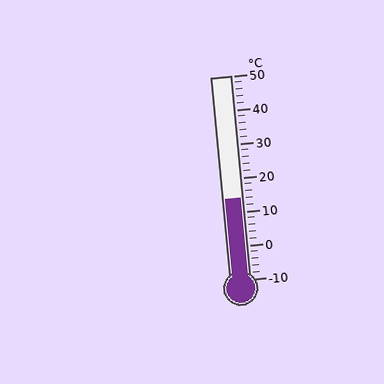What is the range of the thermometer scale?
The thermometer scale ranges from -10°C to 50°C.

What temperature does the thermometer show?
The thermometer shows approximately 14°C.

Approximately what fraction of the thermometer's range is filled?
The thermometer is filled to approximately 40% of its range.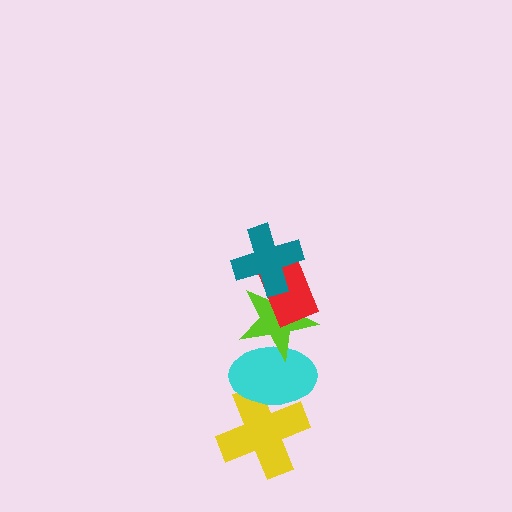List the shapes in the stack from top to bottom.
From top to bottom: the teal cross, the red rectangle, the lime star, the cyan ellipse, the yellow cross.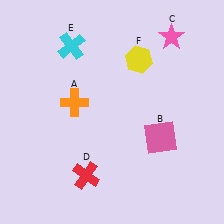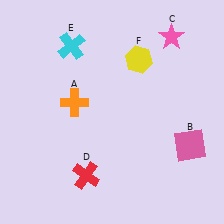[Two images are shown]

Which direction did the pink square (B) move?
The pink square (B) moved right.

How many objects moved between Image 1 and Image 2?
1 object moved between the two images.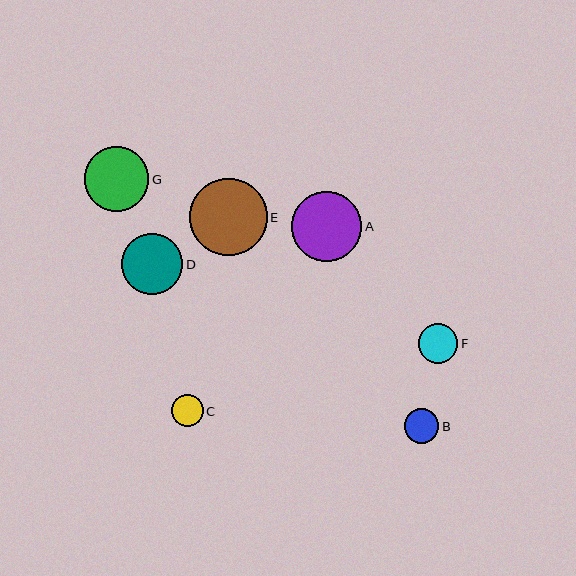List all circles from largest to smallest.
From largest to smallest: E, A, G, D, F, B, C.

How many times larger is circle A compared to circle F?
Circle A is approximately 1.8 times the size of circle F.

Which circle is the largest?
Circle E is the largest with a size of approximately 78 pixels.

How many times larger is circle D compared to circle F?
Circle D is approximately 1.5 times the size of circle F.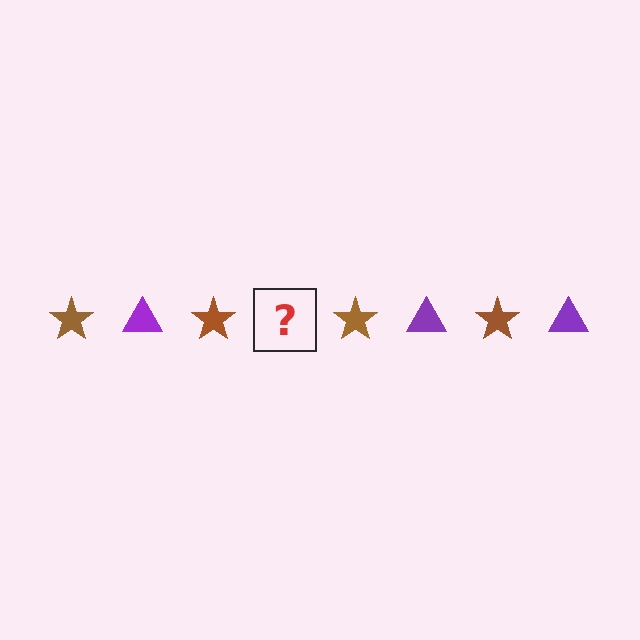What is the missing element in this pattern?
The missing element is a purple triangle.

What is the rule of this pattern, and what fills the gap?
The rule is that the pattern alternates between brown star and purple triangle. The gap should be filled with a purple triangle.